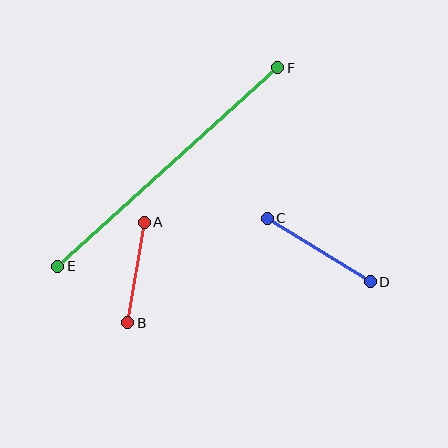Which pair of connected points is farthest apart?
Points E and F are farthest apart.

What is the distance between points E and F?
The distance is approximately 296 pixels.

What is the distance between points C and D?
The distance is approximately 121 pixels.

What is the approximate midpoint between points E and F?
The midpoint is at approximately (168, 167) pixels.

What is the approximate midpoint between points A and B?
The midpoint is at approximately (136, 273) pixels.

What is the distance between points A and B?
The distance is approximately 102 pixels.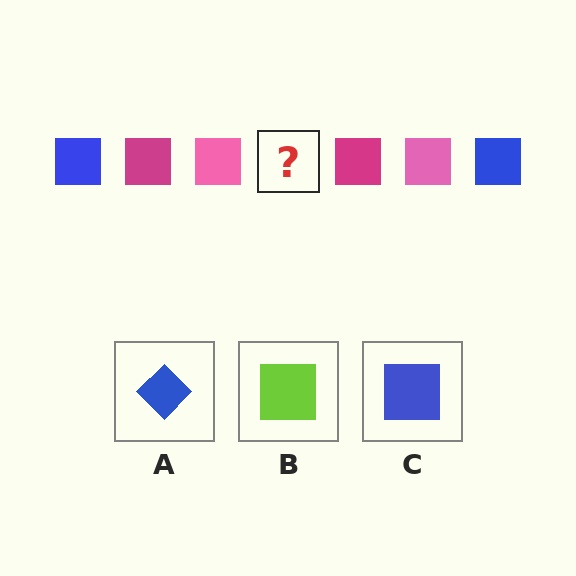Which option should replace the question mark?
Option C.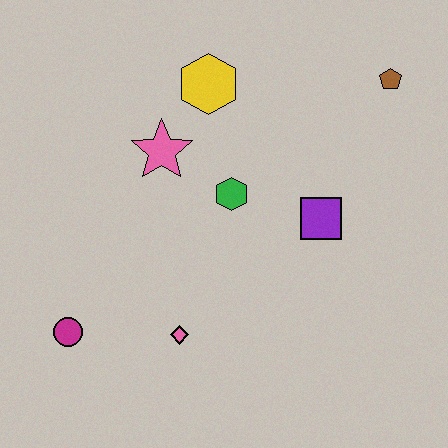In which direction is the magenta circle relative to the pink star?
The magenta circle is below the pink star.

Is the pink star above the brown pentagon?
No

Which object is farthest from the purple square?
The magenta circle is farthest from the purple square.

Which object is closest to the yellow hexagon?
The pink star is closest to the yellow hexagon.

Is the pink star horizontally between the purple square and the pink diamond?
No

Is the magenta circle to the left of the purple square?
Yes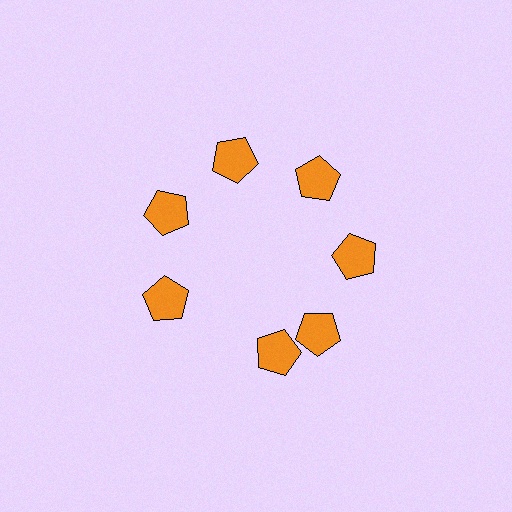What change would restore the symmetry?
The symmetry would be restored by rotating it back into even spacing with its neighbors so that all 7 pentagons sit at equal angles and equal distance from the center.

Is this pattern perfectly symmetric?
No. The 7 orange pentagons are arranged in a ring, but one element near the 6 o'clock position is rotated out of alignment along the ring, breaking the 7-fold rotational symmetry.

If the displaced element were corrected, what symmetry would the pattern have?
It would have 7-fold rotational symmetry — the pattern would map onto itself every 51 degrees.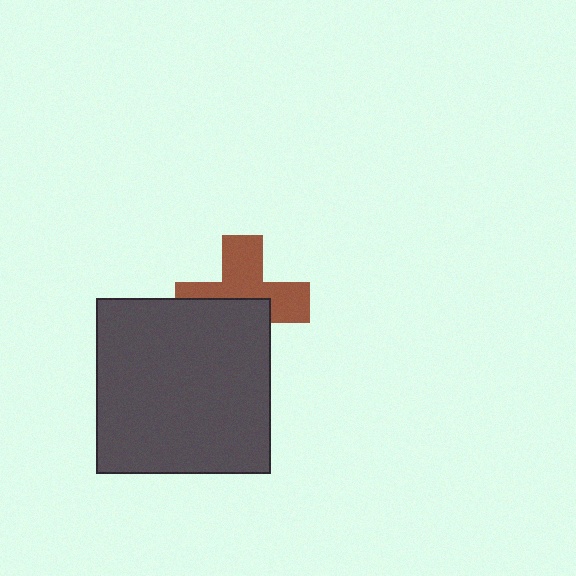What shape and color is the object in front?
The object in front is a dark gray square.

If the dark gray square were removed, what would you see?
You would see the complete brown cross.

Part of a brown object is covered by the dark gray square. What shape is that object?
It is a cross.